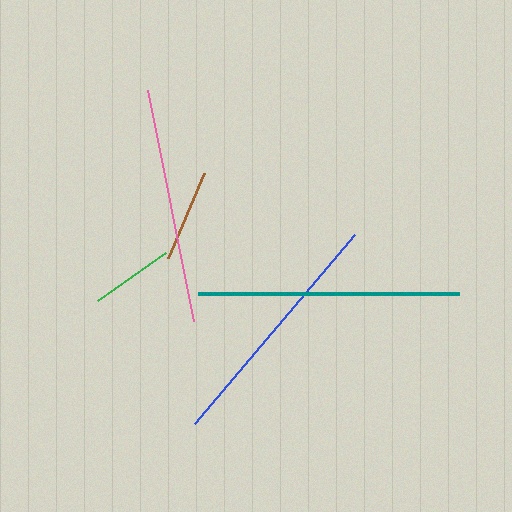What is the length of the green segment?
The green segment is approximately 83 pixels long.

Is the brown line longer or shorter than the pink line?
The pink line is longer than the brown line.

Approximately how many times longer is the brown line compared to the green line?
The brown line is approximately 1.1 times the length of the green line.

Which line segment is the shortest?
The green line is the shortest at approximately 83 pixels.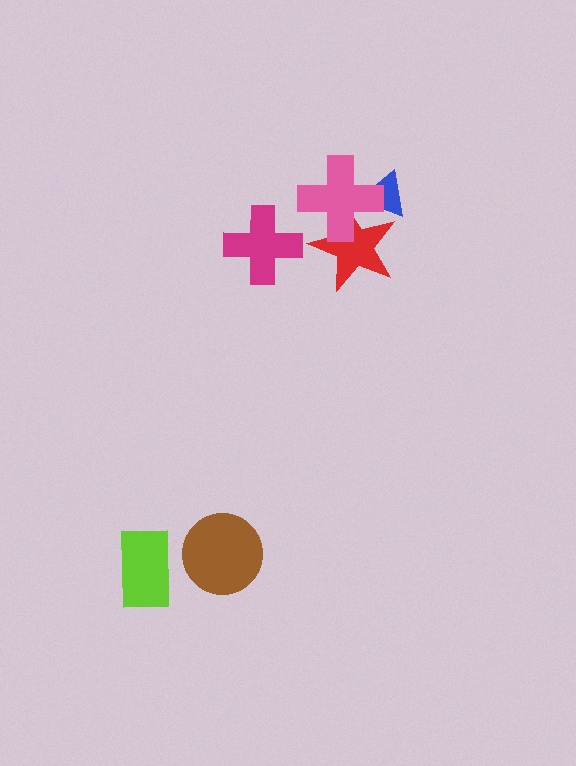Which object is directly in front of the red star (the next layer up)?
The blue triangle is directly in front of the red star.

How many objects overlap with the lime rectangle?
0 objects overlap with the lime rectangle.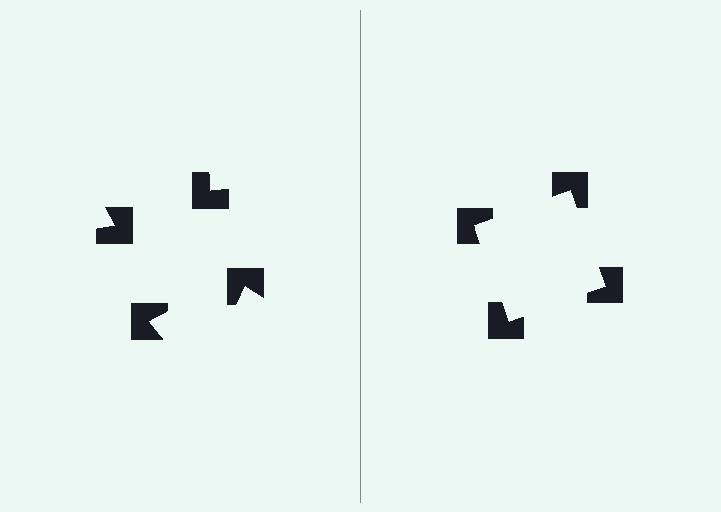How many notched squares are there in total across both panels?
8 — 4 on each side.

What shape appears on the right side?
An illusory square.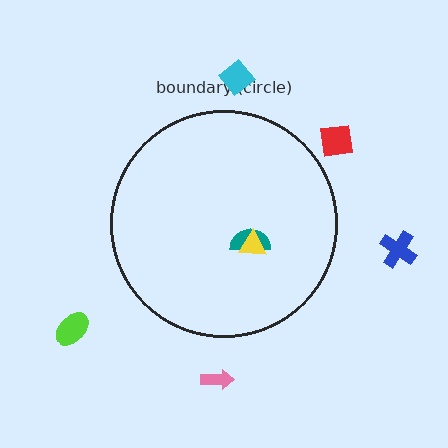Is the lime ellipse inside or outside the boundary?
Outside.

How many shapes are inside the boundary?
2 inside, 5 outside.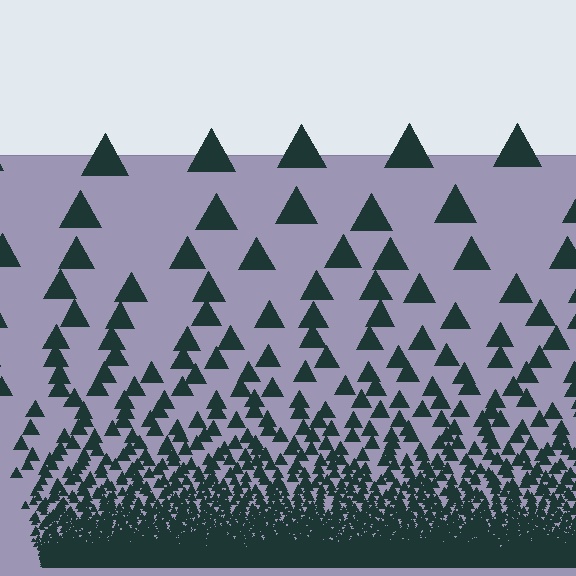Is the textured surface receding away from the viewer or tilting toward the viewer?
The surface appears to tilt toward the viewer. Texture elements get larger and sparser toward the top.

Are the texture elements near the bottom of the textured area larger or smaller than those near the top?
Smaller. The gradient is inverted — elements near the bottom are smaller and denser.